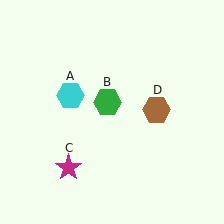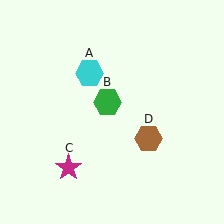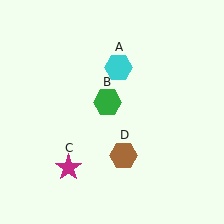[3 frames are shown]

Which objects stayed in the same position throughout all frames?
Green hexagon (object B) and magenta star (object C) remained stationary.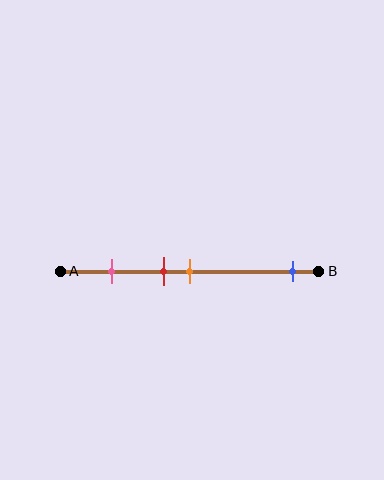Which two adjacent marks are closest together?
The red and orange marks are the closest adjacent pair.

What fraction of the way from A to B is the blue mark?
The blue mark is approximately 90% (0.9) of the way from A to B.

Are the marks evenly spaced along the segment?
No, the marks are not evenly spaced.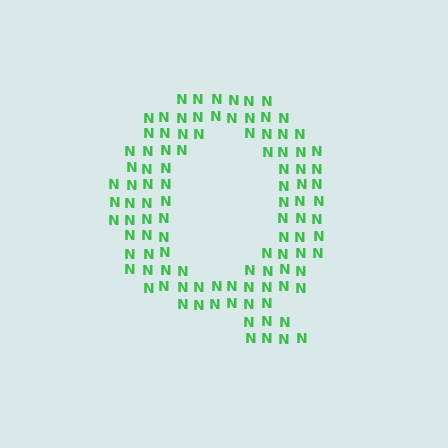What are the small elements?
The small elements are letter N's.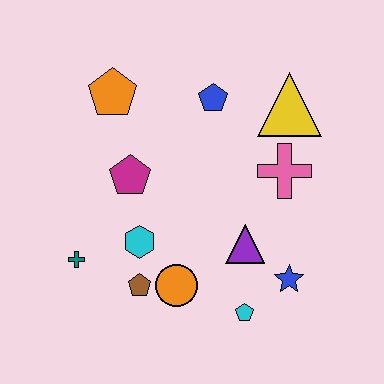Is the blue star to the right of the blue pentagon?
Yes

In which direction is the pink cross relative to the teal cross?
The pink cross is to the right of the teal cross.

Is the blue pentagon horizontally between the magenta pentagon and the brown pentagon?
No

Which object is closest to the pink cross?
The yellow triangle is closest to the pink cross.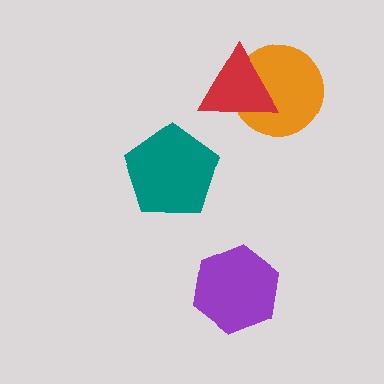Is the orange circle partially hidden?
Yes, it is partially covered by another shape.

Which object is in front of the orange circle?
The red triangle is in front of the orange circle.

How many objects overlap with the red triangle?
1 object overlaps with the red triangle.